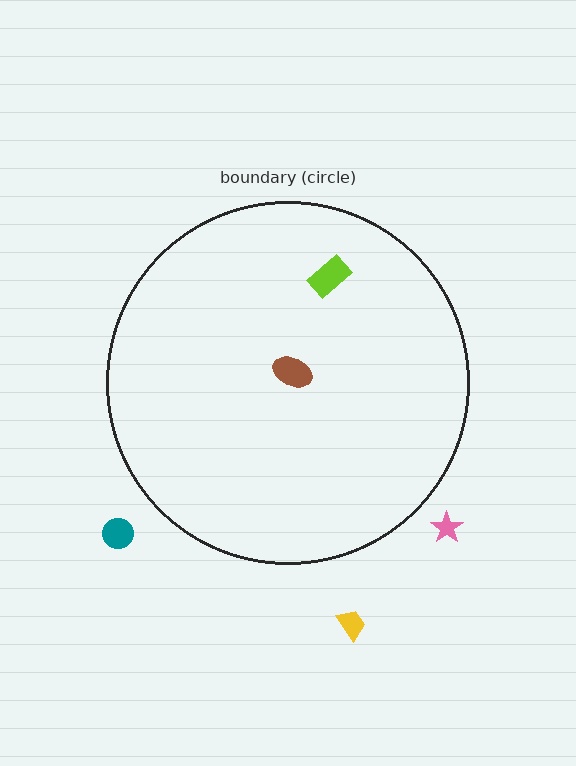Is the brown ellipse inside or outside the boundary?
Inside.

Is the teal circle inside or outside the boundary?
Outside.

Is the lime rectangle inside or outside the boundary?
Inside.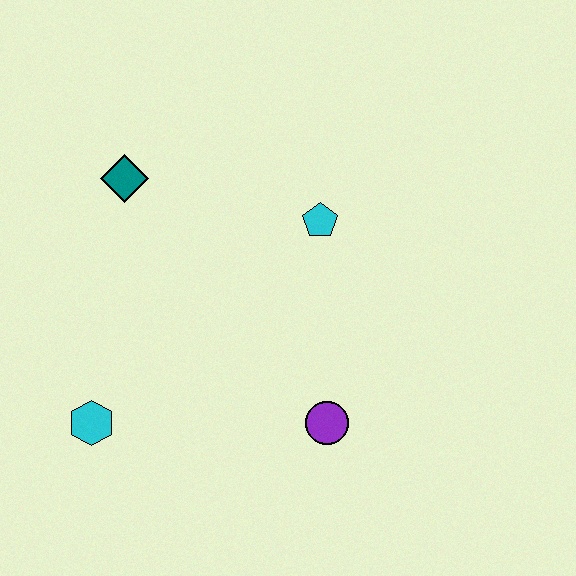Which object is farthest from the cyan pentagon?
The cyan hexagon is farthest from the cyan pentagon.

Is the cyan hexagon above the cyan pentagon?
No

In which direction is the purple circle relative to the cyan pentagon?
The purple circle is below the cyan pentagon.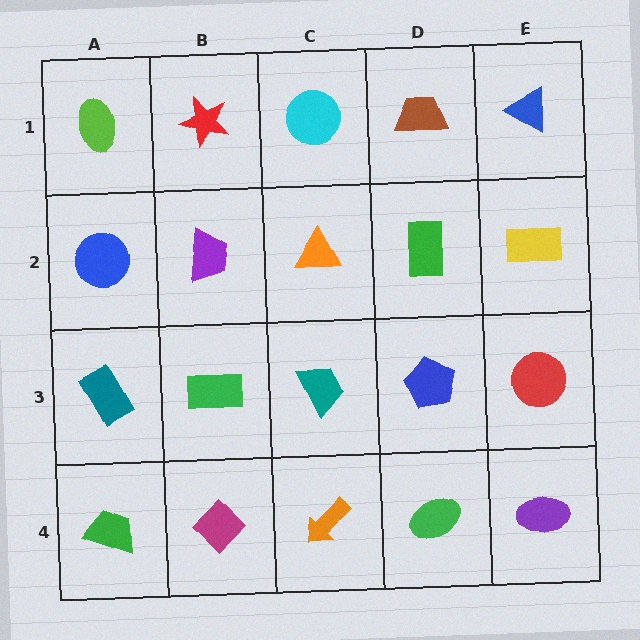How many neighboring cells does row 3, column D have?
4.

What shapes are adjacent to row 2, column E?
A blue triangle (row 1, column E), a red circle (row 3, column E), a green rectangle (row 2, column D).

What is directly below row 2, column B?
A green rectangle.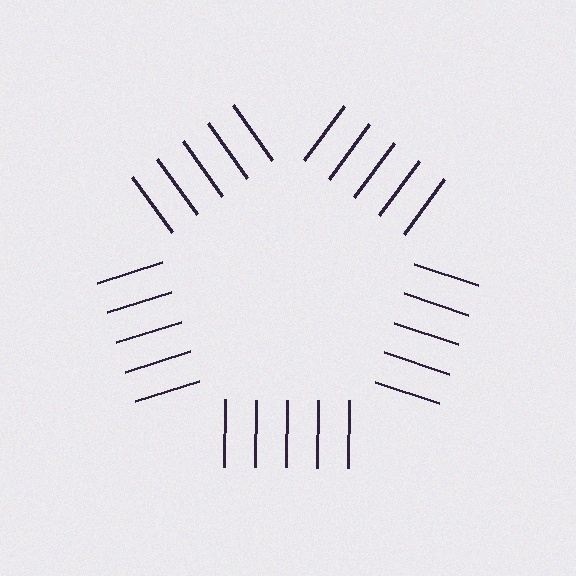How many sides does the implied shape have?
5 sides — the line-ends trace a pentagon.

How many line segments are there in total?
25 — 5 along each of the 5 edges.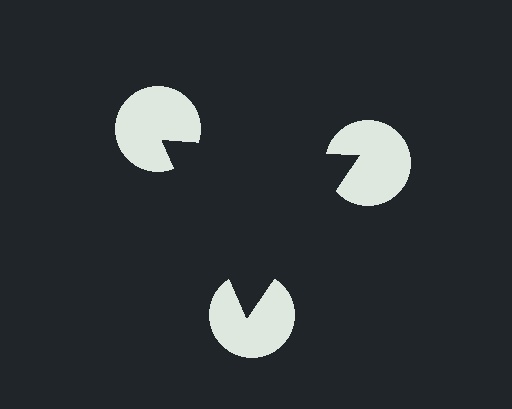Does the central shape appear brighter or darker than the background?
It typically appears slightly darker than the background, even though no actual brightness change is drawn.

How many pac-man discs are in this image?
There are 3 — one at each vertex of the illusory triangle.